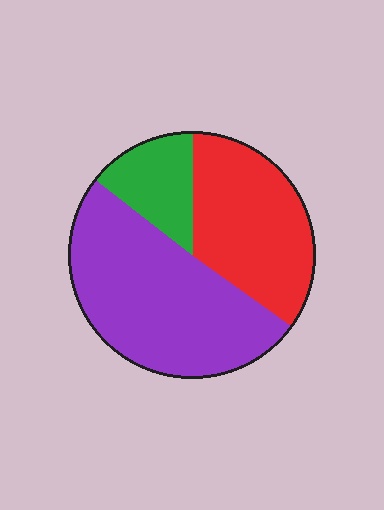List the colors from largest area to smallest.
From largest to smallest: purple, red, green.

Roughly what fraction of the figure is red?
Red takes up about one third (1/3) of the figure.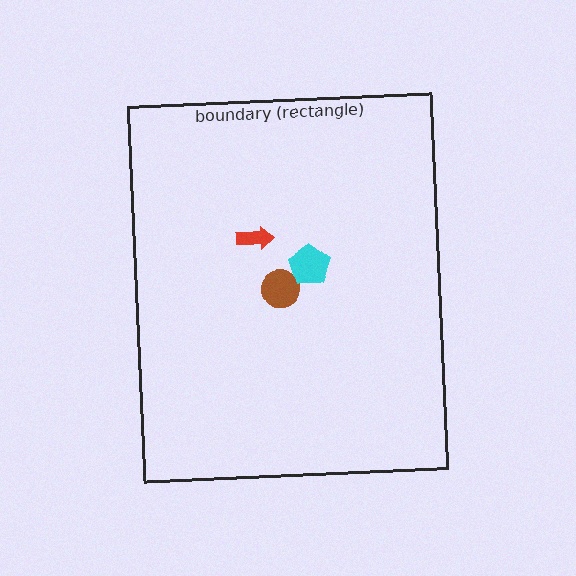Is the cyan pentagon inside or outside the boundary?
Inside.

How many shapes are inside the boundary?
3 inside, 0 outside.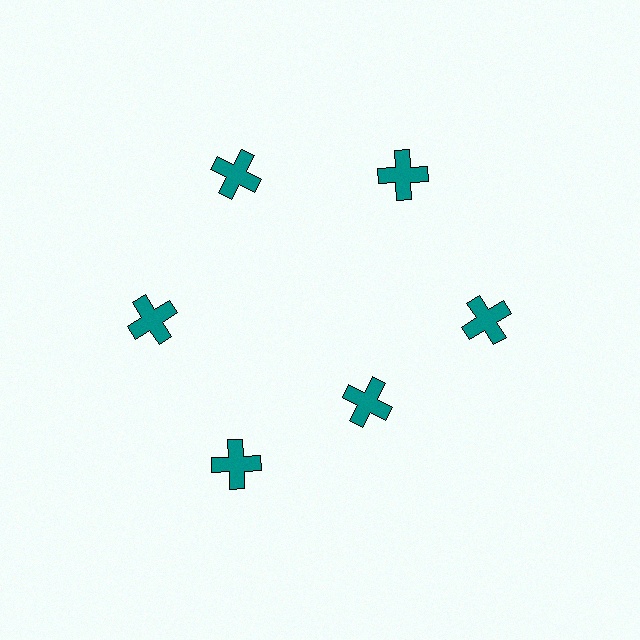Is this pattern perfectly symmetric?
No. The 6 teal crosses are arranged in a ring, but one element near the 5 o'clock position is pulled inward toward the center, breaking the 6-fold rotational symmetry.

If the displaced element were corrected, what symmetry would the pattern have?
It would have 6-fold rotational symmetry — the pattern would map onto itself every 60 degrees.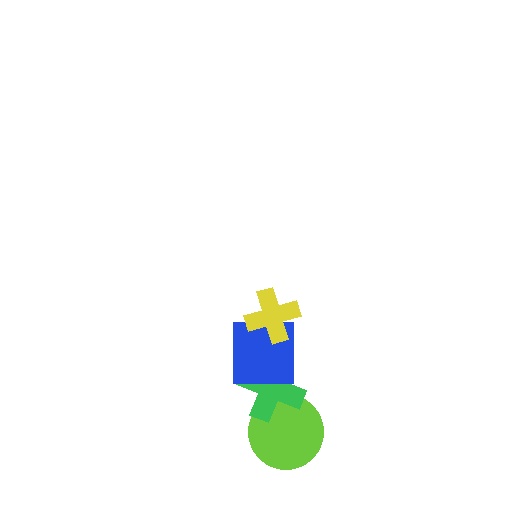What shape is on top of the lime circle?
The green cross is on top of the lime circle.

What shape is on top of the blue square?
The yellow cross is on top of the blue square.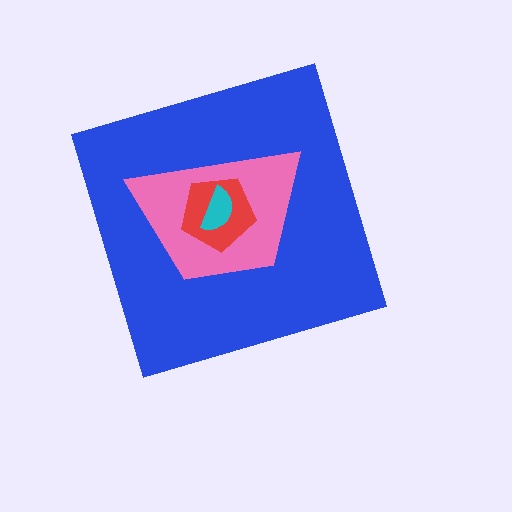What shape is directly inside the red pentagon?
The cyan semicircle.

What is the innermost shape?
The cyan semicircle.